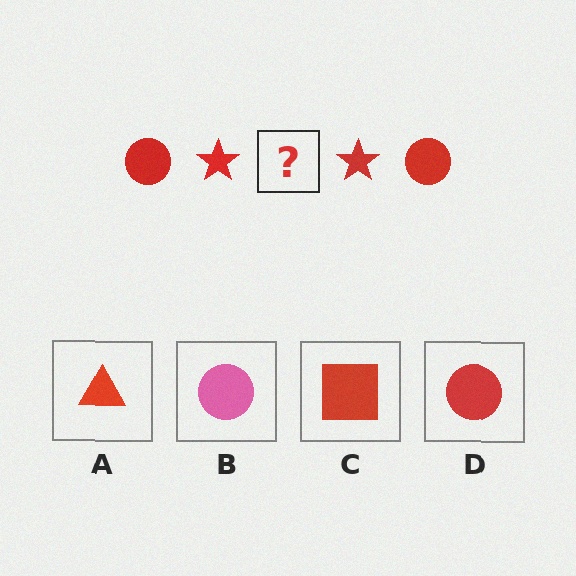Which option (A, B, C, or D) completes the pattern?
D.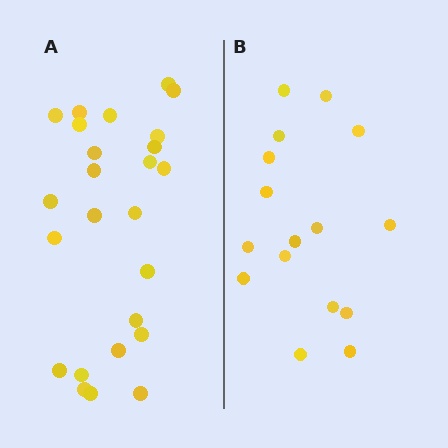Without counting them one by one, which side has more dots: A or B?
Region A (the left region) has more dots.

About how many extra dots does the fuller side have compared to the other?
Region A has roughly 8 or so more dots than region B.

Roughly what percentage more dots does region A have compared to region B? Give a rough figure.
About 55% more.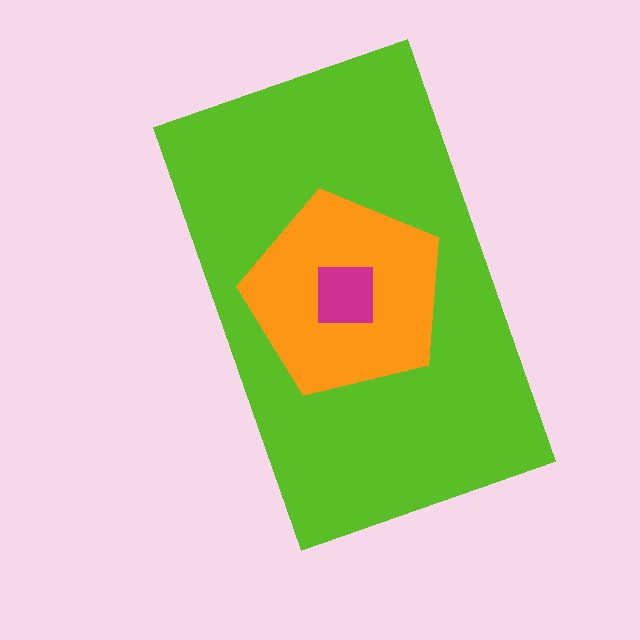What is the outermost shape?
The lime rectangle.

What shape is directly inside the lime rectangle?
The orange pentagon.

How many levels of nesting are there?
3.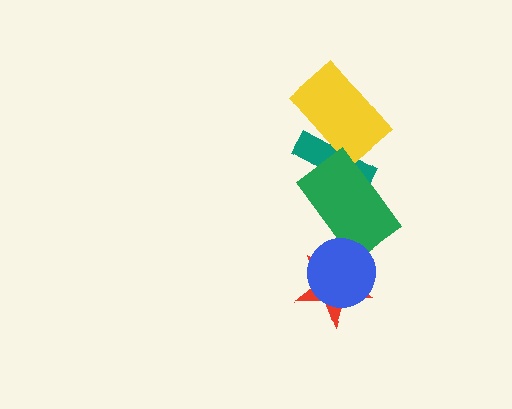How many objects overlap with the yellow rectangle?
1 object overlaps with the yellow rectangle.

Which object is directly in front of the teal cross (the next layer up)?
The yellow rectangle is directly in front of the teal cross.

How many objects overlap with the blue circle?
2 objects overlap with the blue circle.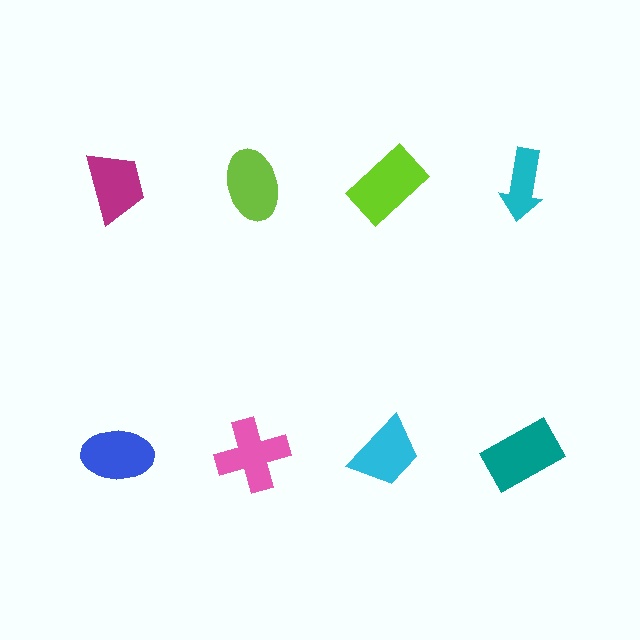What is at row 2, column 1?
A blue ellipse.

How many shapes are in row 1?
4 shapes.